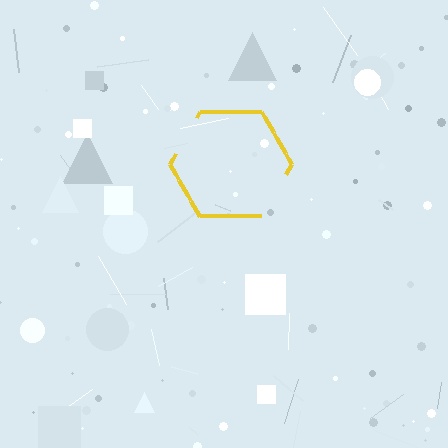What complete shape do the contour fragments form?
The contour fragments form a hexagon.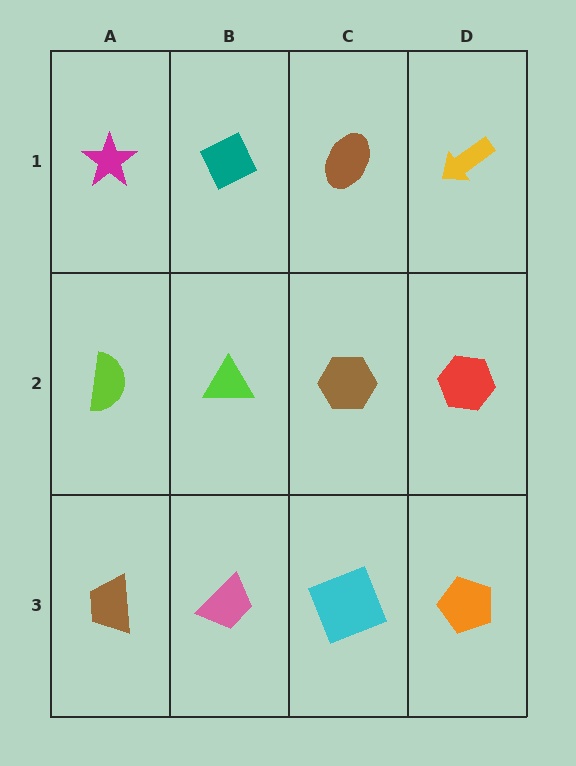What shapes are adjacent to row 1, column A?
A lime semicircle (row 2, column A), a teal diamond (row 1, column B).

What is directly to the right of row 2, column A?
A lime triangle.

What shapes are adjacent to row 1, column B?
A lime triangle (row 2, column B), a magenta star (row 1, column A), a brown ellipse (row 1, column C).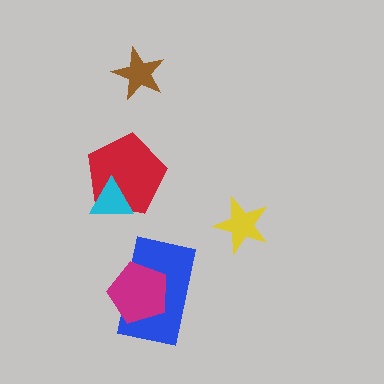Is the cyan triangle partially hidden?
No, no other shape covers it.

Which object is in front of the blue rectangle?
The magenta pentagon is in front of the blue rectangle.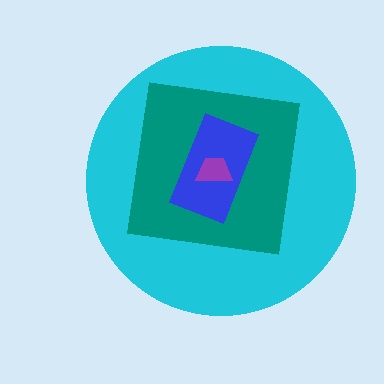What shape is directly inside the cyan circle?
The teal square.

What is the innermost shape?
The purple trapezoid.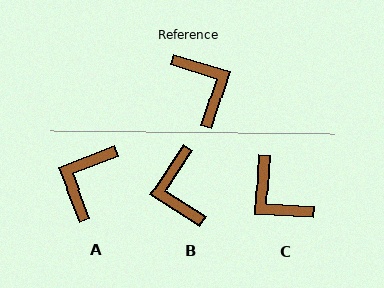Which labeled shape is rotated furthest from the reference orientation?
C, about 166 degrees away.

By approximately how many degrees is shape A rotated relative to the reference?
Approximately 128 degrees counter-clockwise.